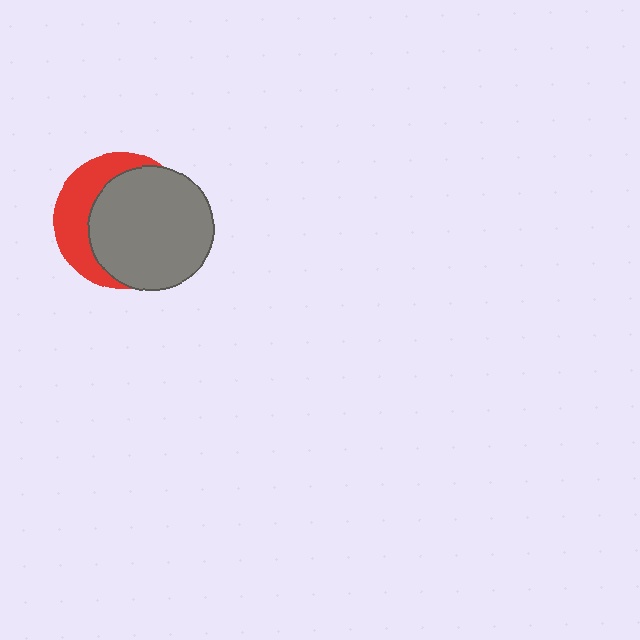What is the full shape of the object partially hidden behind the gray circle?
The partially hidden object is a red circle.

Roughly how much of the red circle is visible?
A small part of it is visible (roughly 35%).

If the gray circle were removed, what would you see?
You would see the complete red circle.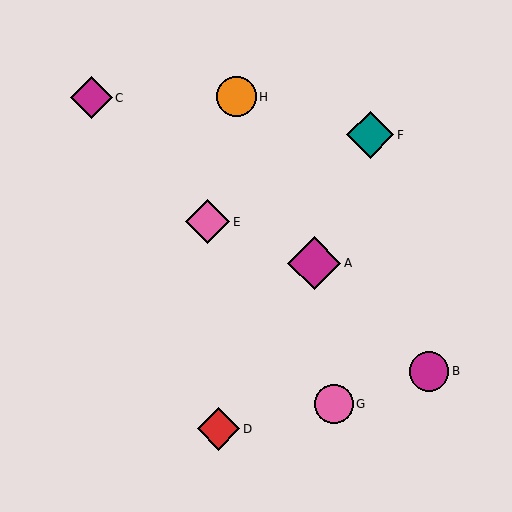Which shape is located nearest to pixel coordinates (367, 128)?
The teal diamond (labeled F) at (370, 135) is nearest to that location.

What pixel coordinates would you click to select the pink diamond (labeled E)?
Click at (208, 222) to select the pink diamond E.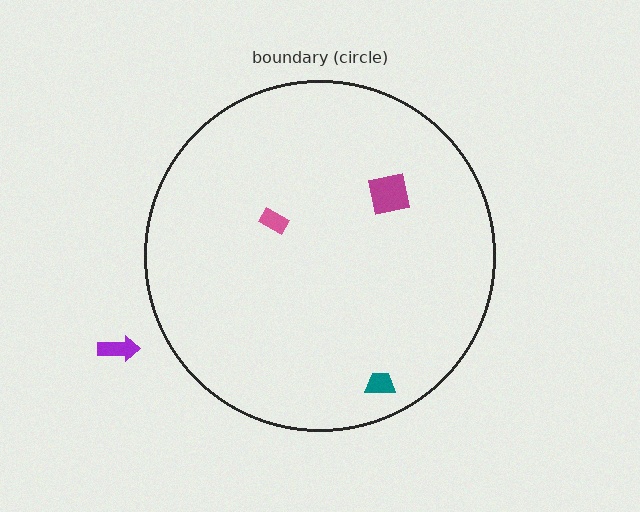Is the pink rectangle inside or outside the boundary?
Inside.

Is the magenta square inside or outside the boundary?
Inside.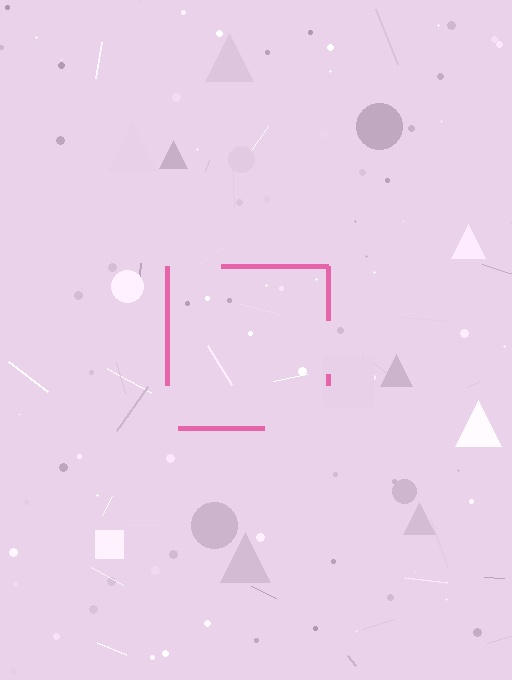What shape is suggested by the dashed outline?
The dashed outline suggests a square.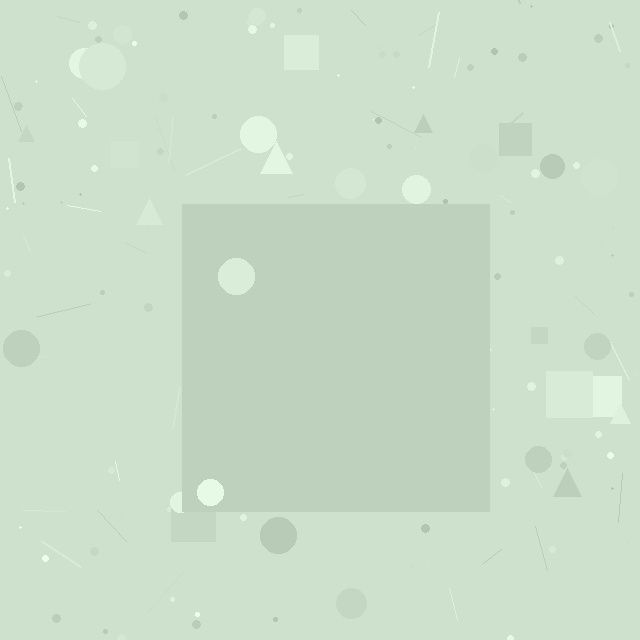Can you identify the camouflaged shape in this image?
The camouflaged shape is a square.